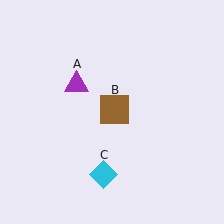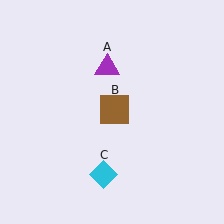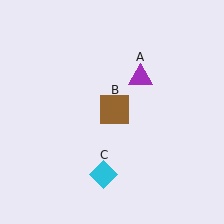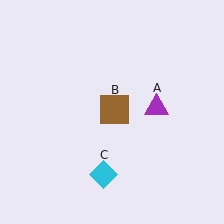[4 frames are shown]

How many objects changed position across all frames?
1 object changed position: purple triangle (object A).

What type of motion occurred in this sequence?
The purple triangle (object A) rotated clockwise around the center of the scene.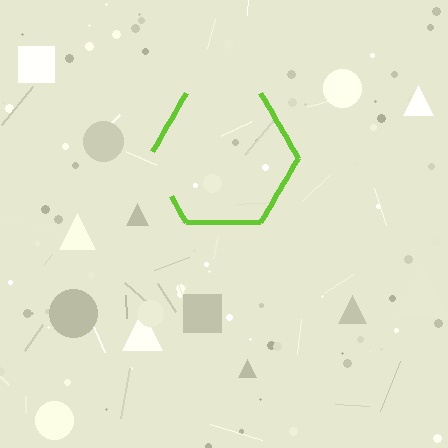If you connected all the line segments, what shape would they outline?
They would outline a hexagon.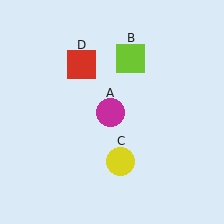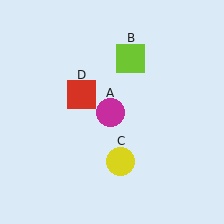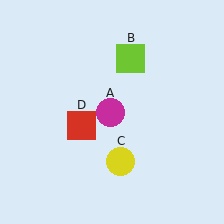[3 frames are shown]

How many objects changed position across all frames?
1 object changed position: red square (object D).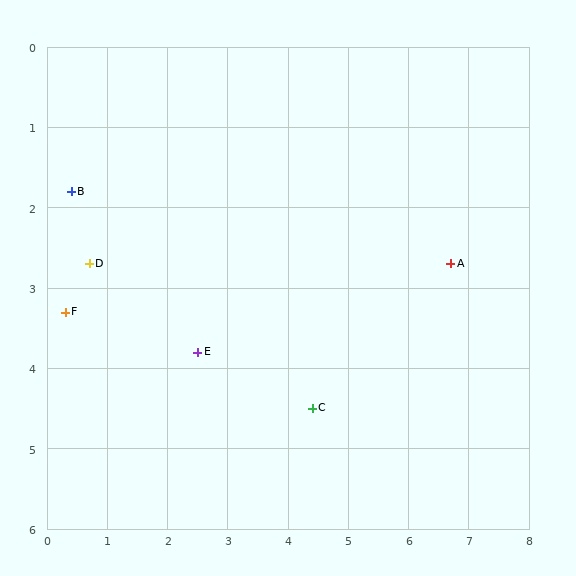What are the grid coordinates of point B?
Point B is at approximately (0.4, 1.8).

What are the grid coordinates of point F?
Point F is at approximately (0.3, 3.3).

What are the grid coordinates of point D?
Point D is at approximately (0.7, 2.7).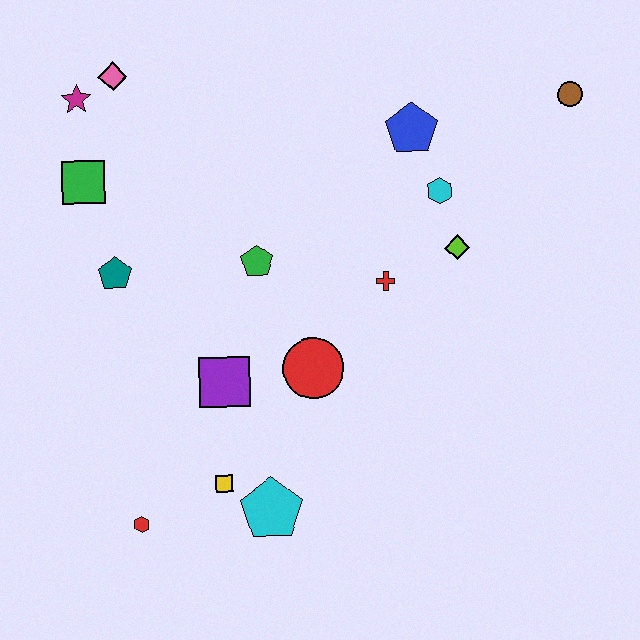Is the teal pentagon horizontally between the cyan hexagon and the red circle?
No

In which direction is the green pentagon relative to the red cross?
The green pentagon is to the left of the red cross.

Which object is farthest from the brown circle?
The red hexagon is farthest from the brown circle.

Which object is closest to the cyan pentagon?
The yellow square is closest to the cyan pentagon.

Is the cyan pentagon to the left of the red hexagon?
No